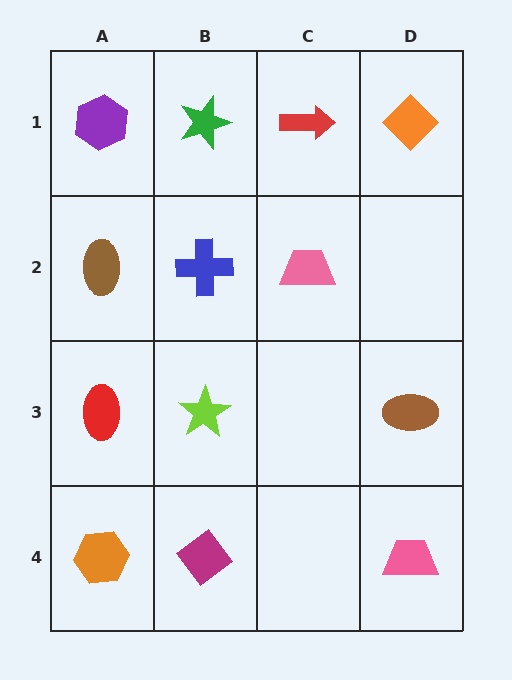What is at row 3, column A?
A red ellipse.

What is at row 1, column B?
A green star.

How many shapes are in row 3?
3 shapes.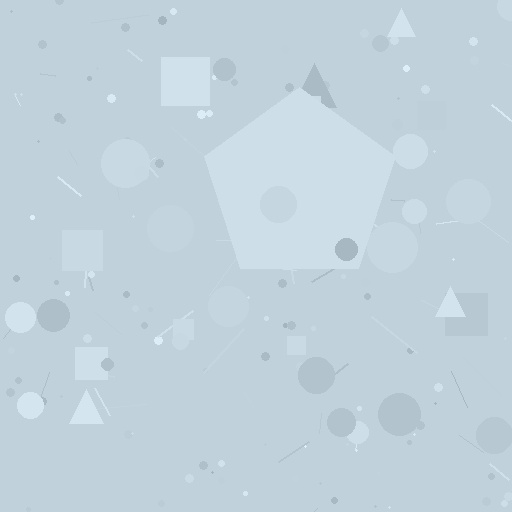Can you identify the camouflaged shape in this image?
The camouflaged shape is a pentagon.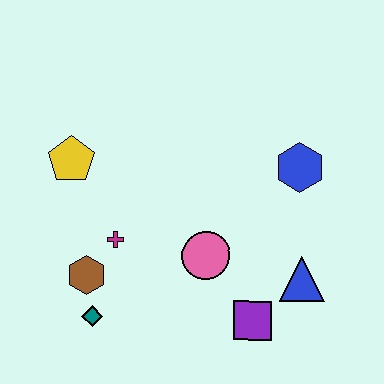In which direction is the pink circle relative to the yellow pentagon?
The pink circle is to the right of the yellow pentagon.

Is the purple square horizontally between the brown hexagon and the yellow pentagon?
No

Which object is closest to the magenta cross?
The brown hexagon is closest to the magenta cross.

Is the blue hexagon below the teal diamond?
No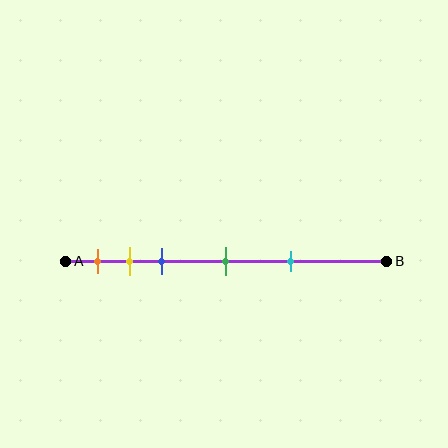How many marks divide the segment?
There are 5 marks dividing the segment.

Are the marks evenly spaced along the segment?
No, the marks are not evenly spaced.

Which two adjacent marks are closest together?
The yellow and blue marks are the closest adjacent pair.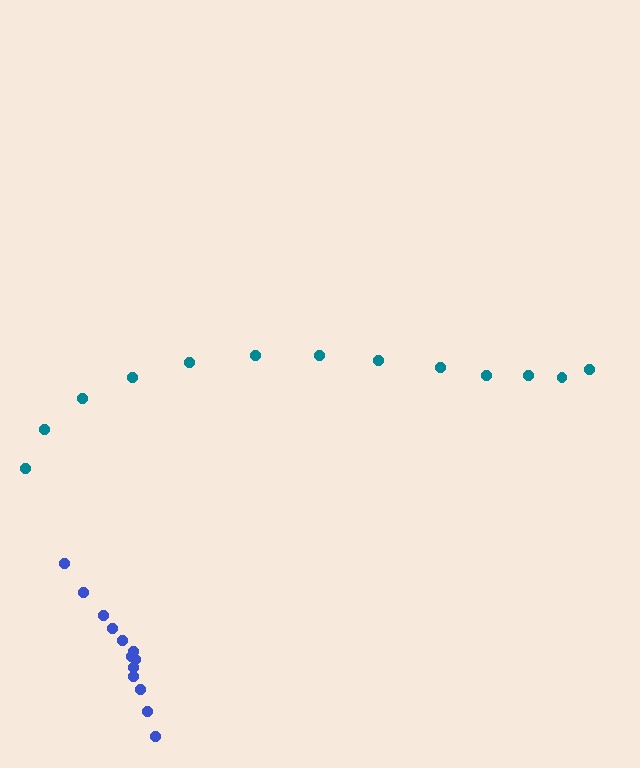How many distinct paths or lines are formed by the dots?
There are 2 distinct paths.